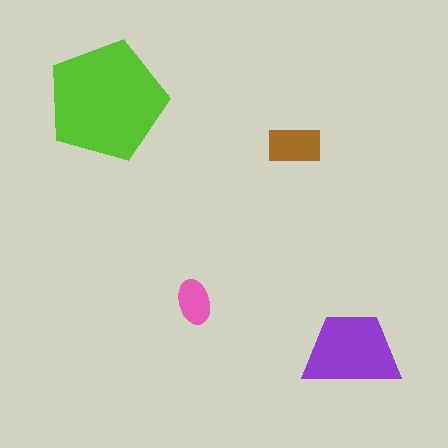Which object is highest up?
The lime pentagon is topmost.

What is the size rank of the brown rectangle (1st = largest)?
3rd.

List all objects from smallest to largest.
The pink ellipse, the brown rectangle, the purple trapezoid, the lime pentagon.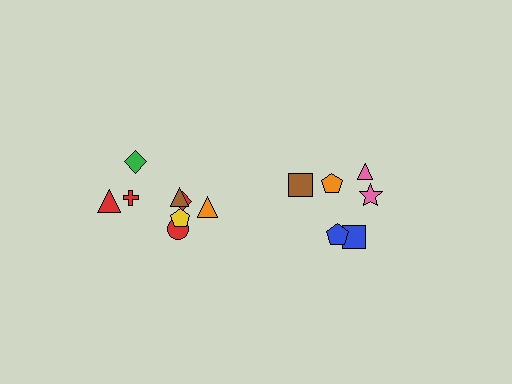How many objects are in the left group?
There are 8 objects.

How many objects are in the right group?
There are 6 objects.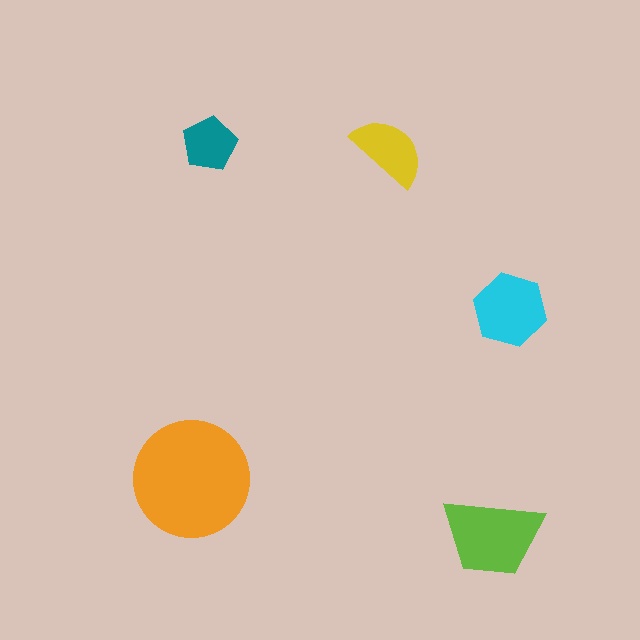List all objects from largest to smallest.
The orange circle, the lime trapezoid, the cyan hexagon, the yellow semicircle, the teal pentagon.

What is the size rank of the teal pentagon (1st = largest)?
5th.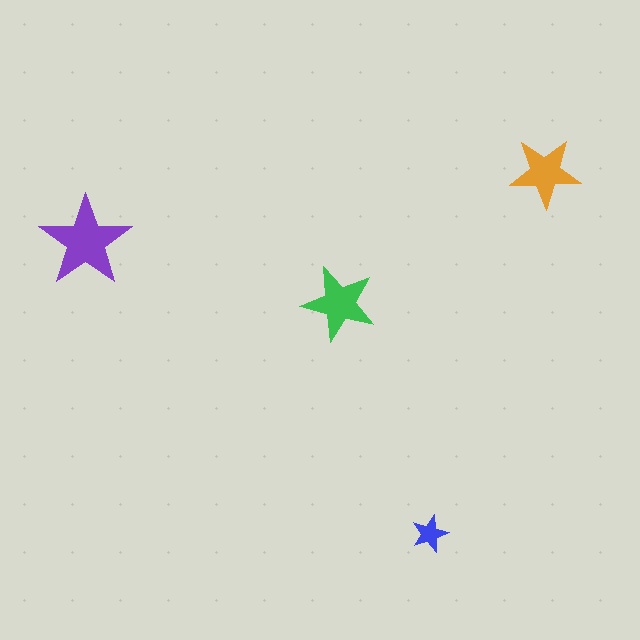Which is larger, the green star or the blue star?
The green one.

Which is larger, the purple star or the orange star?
The purple one.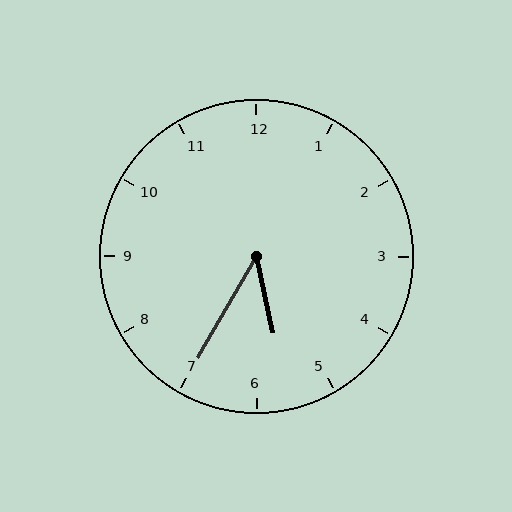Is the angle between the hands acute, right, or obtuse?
It is acute.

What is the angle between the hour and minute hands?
Approximately 42 degrees.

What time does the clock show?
5:35.